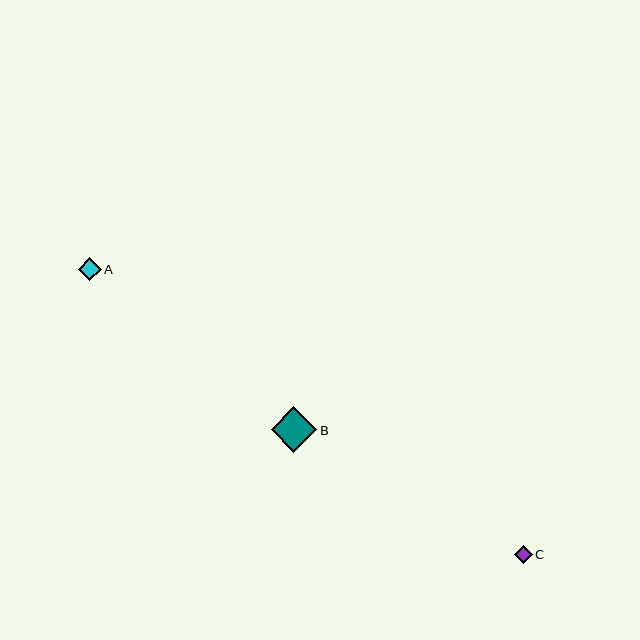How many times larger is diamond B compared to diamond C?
Diamond B is approximately 2.6 times the size of diamond C.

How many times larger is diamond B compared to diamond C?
Diamond B is approximately 2.6 times the size of diamond C.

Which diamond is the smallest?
Diamond C is the smallest with a size of approximately 18 pixels.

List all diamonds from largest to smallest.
From largest to smallest: B, A, C.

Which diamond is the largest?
Diamond B is the largest with a size of approximately 46 pixels.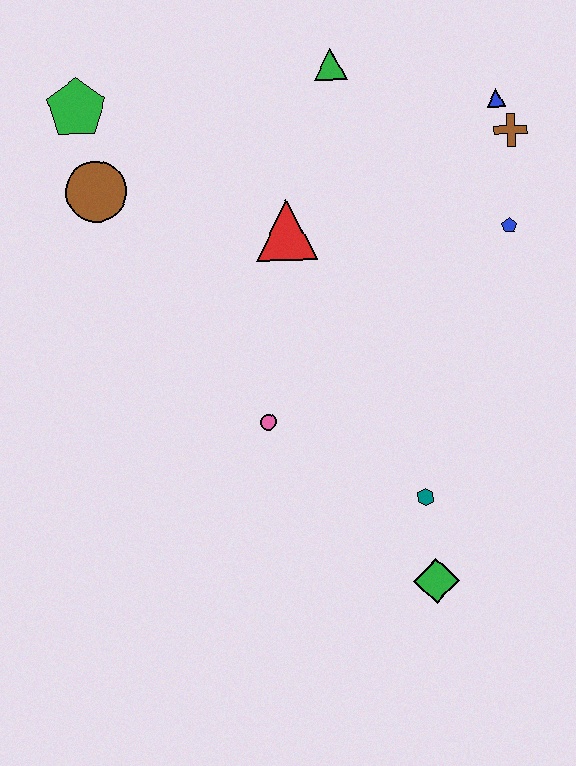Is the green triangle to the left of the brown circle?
No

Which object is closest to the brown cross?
The blue triangle is closest to the brown cross.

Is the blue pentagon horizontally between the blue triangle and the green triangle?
No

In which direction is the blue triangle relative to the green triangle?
The blue triangle is to the right of the green triangle.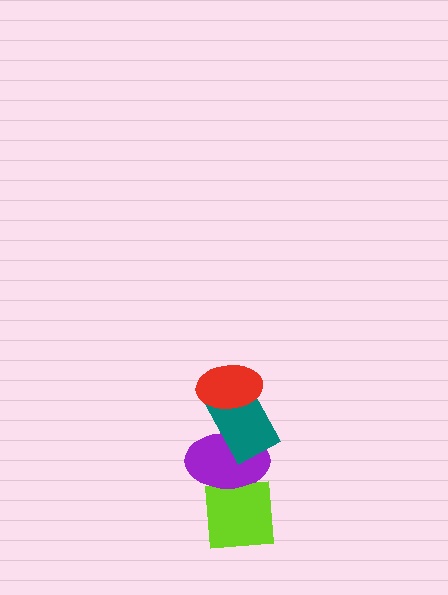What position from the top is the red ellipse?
The red ellipse is 1st from the top.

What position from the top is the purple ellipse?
The purple ellipse is 3rd from the top.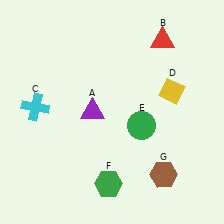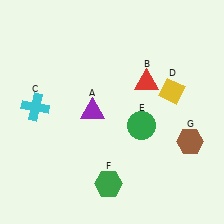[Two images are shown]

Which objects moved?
The objects that moved are: the red triangle (B), the brown hexagon (G).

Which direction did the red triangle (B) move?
The red triangle (B) moved down.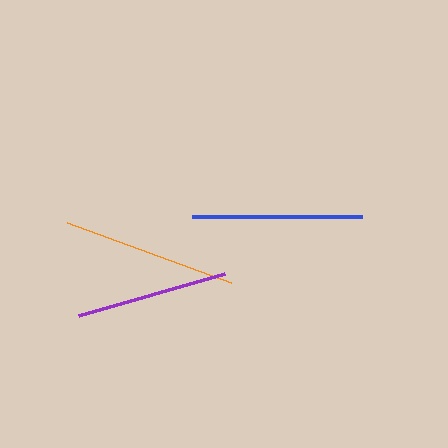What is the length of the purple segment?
The purple segment is approximately 152 pixels long.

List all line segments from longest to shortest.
From longest to shortest: orange, blue, purple.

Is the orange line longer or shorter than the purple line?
The orange line is longer than the purple line.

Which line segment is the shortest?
The purple line is the shortest at approximately 152 pixels.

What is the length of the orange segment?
The orange segment is approximately 174 pixels long.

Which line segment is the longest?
The orange line is the longest at approximately 174 pixels.